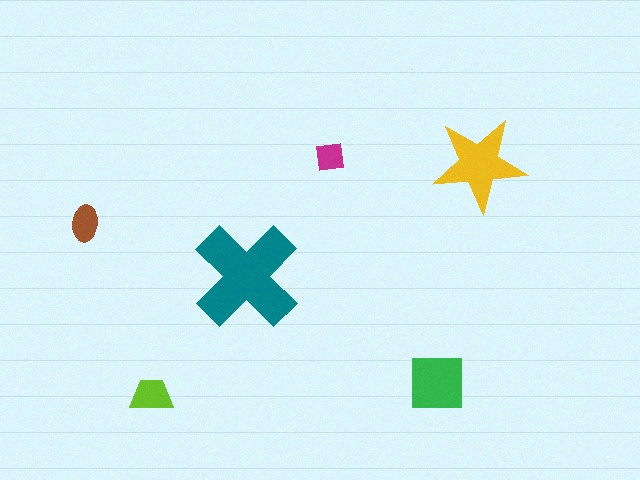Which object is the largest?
The teal cross.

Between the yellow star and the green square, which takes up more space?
The yellow star.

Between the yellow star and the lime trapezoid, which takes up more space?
The yellow star.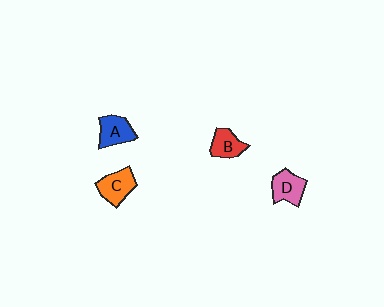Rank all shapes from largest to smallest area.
From largest to smallest: C (orange), A (blue), D (pink), B (red).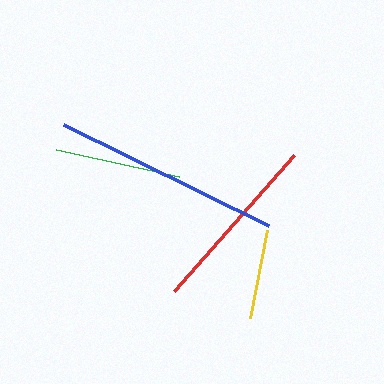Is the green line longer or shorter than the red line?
The red line is longer than the green line.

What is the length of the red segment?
The red segment is approximately 181 pixels long.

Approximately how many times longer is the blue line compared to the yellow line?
The blue line is approximately 2.5 times the length of the yellow line.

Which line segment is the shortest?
The yellow line is the shortest at approximately 90 pixels.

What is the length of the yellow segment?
The yellow segment is approximately 90 pixels long.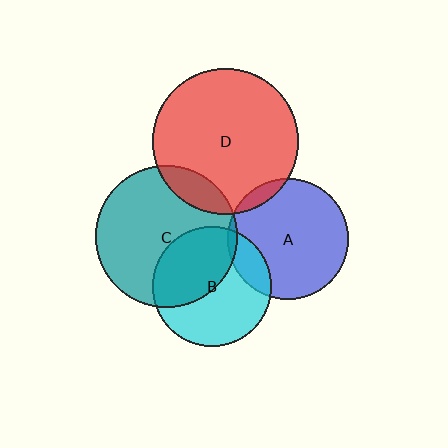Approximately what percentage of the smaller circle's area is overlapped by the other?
Approximately 10%.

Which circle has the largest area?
Circle D (red).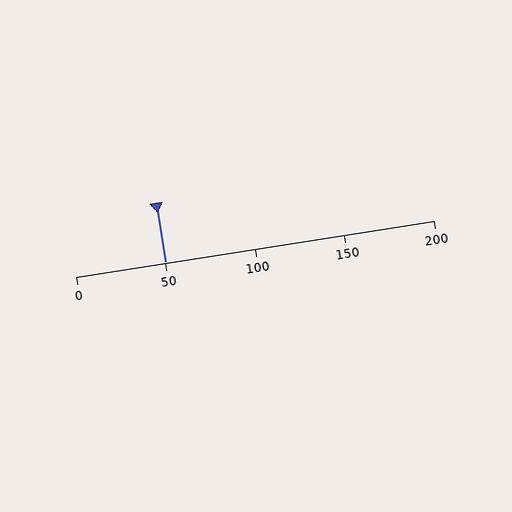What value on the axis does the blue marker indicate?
The marker indicates approximately 50.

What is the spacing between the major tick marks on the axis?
The major ticks are spaced 50 apart.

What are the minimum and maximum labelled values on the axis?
The axis runs from 0 to 200.